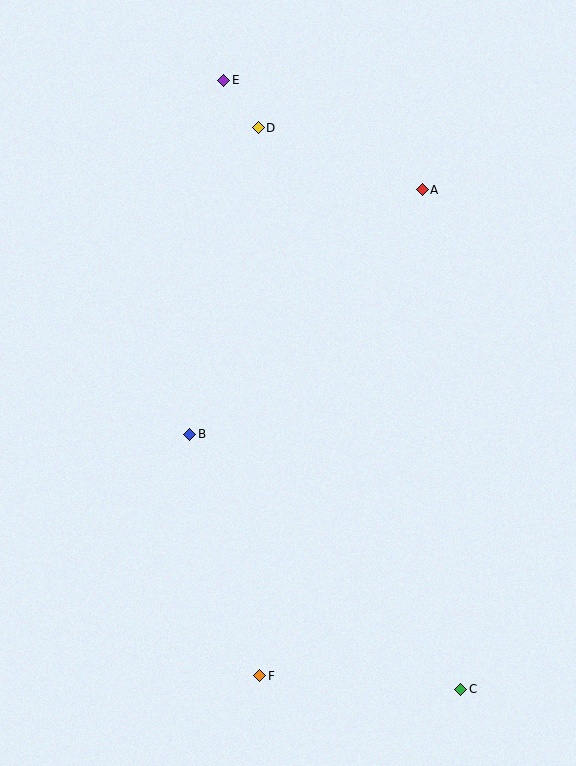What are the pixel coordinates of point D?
Point D is at (258, 128).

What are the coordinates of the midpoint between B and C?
The midpoint between B and C is at (325, 562).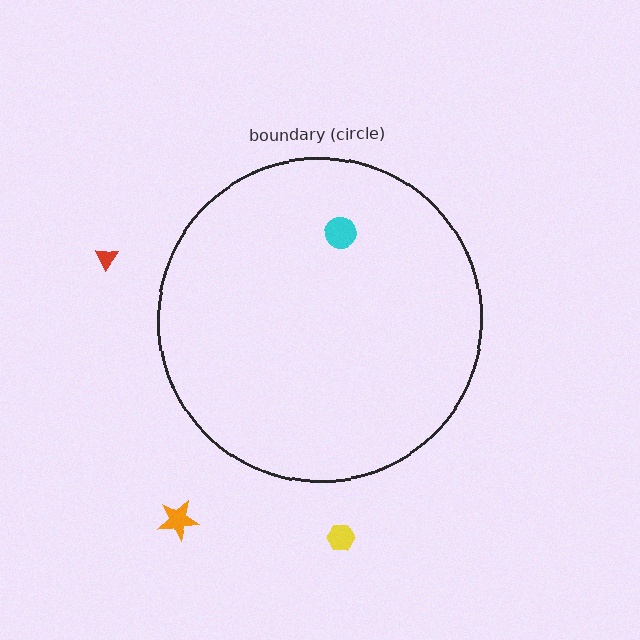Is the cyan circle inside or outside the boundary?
Inside.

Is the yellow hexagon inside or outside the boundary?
Outside.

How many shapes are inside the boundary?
1 inside, 3 outside.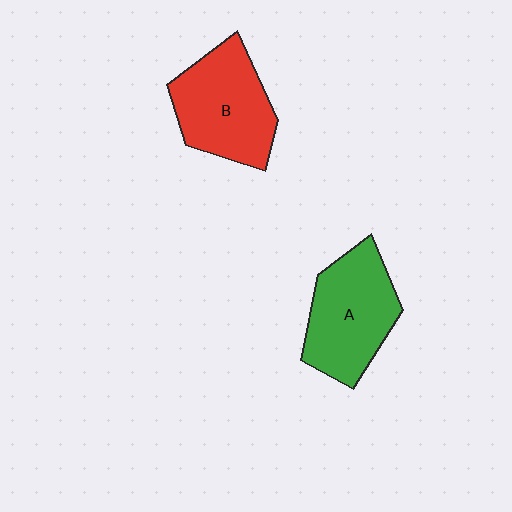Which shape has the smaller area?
Shape A (green).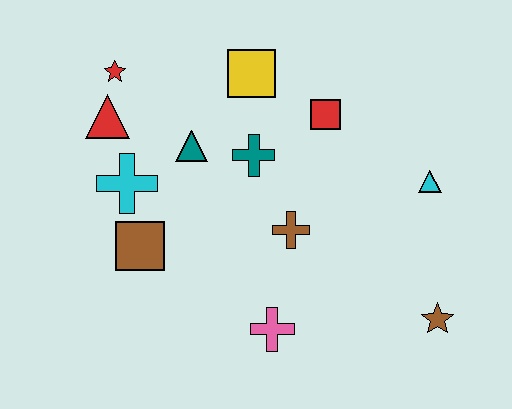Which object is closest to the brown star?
The cyan triangle is closest to the brown star.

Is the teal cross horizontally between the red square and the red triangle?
Yes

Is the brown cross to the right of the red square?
No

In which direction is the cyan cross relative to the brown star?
The cyan cross is to the left of the brown star.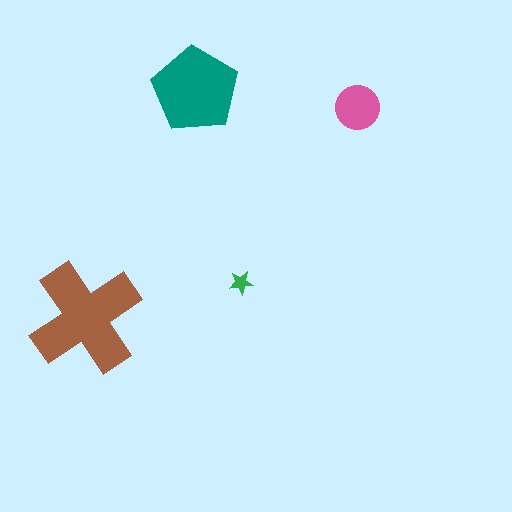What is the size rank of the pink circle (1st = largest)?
3rd.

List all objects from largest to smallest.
The brown cross, the teal pentagon, the pink circle, the green star.